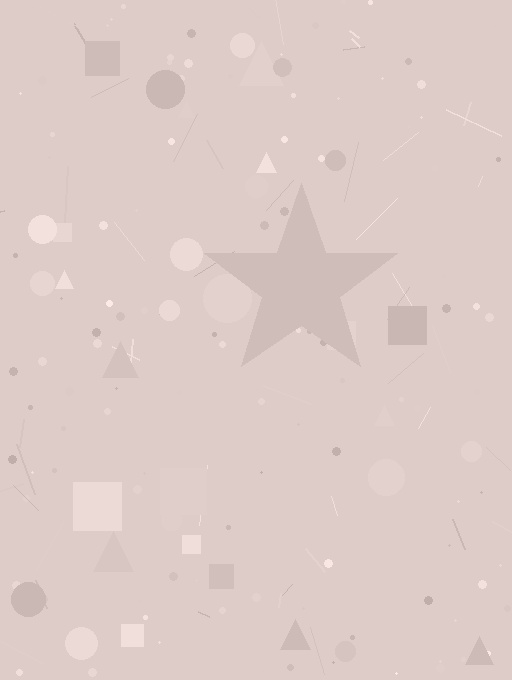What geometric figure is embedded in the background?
A star is embedded in the background.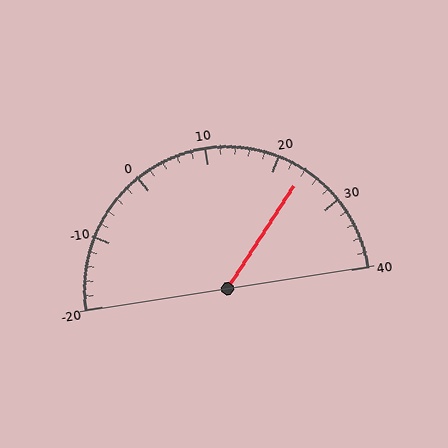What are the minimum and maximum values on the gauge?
The gauge ranges from -20 to 40.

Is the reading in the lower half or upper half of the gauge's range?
The reading is in the upper half of the range (-20 to 40).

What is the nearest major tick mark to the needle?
The nearest major tick mark is 20.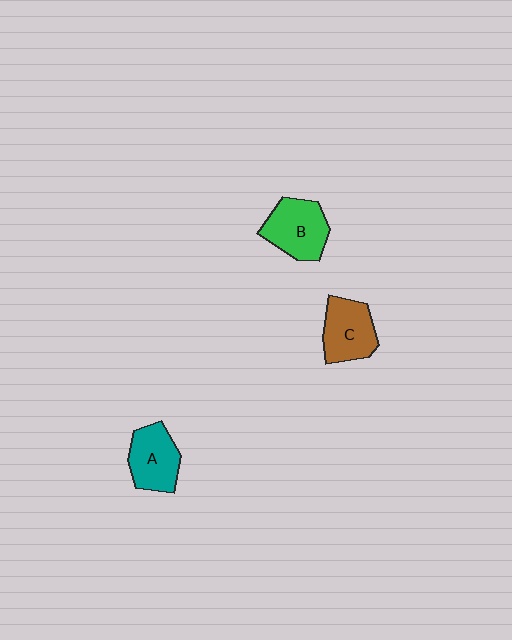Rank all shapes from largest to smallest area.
From largest to smallest: B (green), C (brown), A (teal).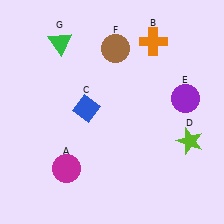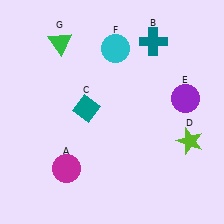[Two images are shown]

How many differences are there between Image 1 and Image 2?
There are 3 differences between the two images.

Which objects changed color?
B changed from orange to teal. C changed from blue to teal. F changed from brown to cyan.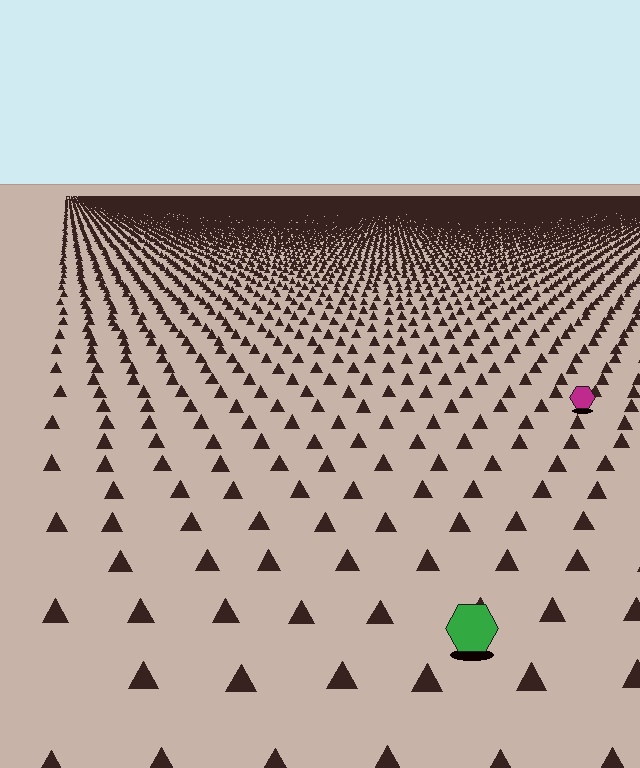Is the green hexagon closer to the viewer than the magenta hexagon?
Yes. The green hexagon is closer — you can tell from the texture gradient: the ground texture is coarser near it.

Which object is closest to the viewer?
The green hexagon is closest. The texture marks near it are larger and more spread out.